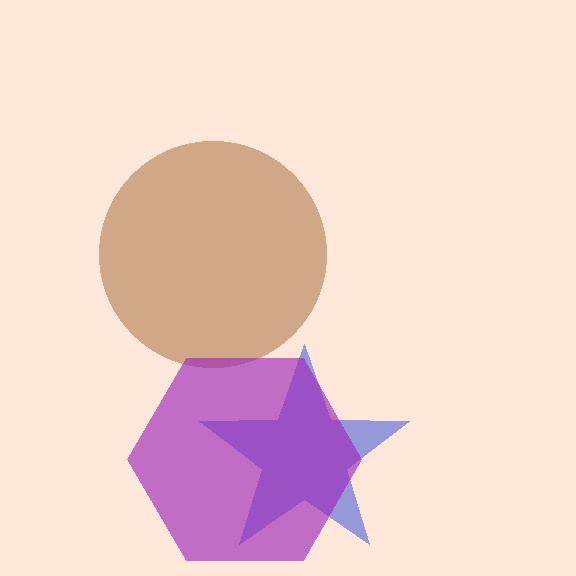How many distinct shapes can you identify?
There are 3 distinct shapes: a blue star, a brown circle, a purple hexagon.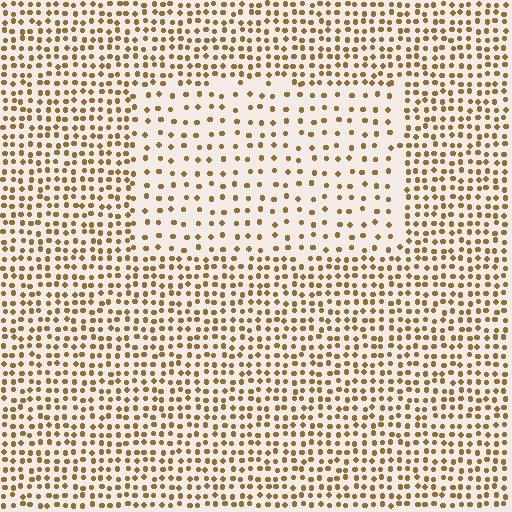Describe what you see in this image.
The image contains small brown elements arranged at two different densities. A rectangle-shaped region is visible where the elements are less densely packed than the surrounding area.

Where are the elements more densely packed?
The elements are more densely packed outside the rectangle boundary.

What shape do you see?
I see a rectangle.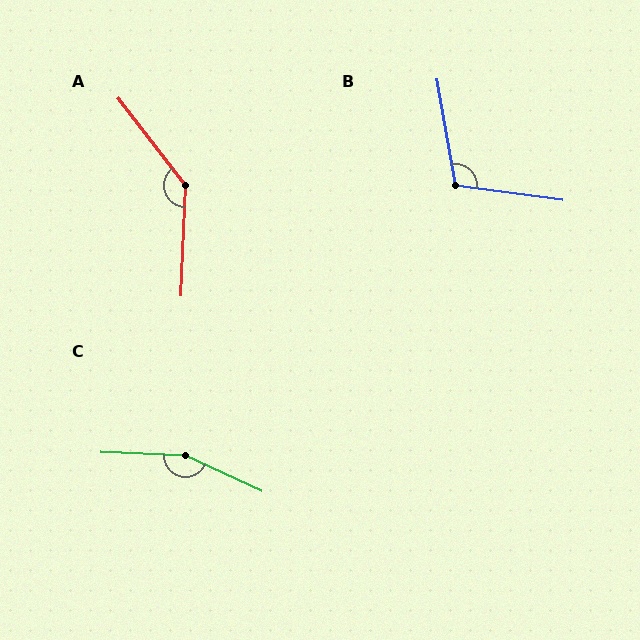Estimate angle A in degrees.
Approximately 140 degrees.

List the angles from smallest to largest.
B (108°), A (140°), C (158°).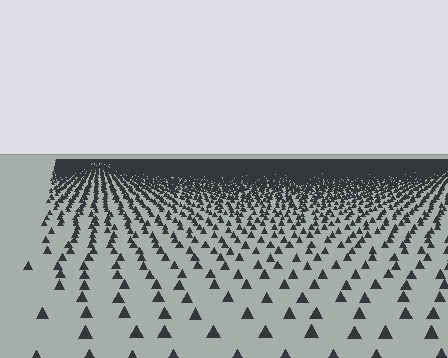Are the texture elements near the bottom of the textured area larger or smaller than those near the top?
Larger. Near the bottom, elements are closer to the viewer and appear at a bigger on-screen size.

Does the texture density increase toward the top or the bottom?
Density increases toward the top.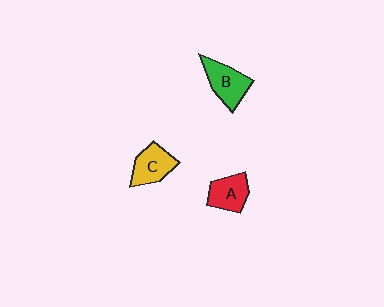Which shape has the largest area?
Shape B (green).